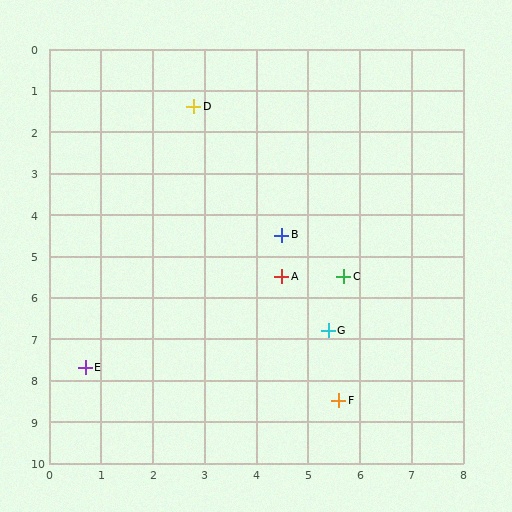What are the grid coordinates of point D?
Point D is at approximately (2.8, 1.4).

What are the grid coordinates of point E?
Point E is at approximately (0.7, 7.7).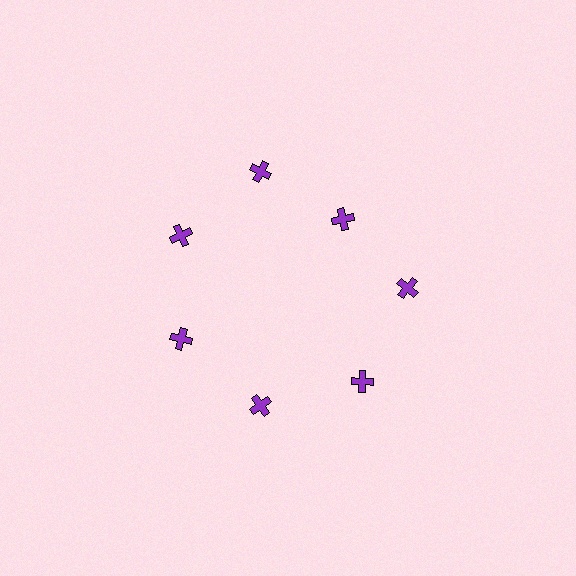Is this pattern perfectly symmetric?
No. The 7 purple crosses are arranged in a ring, but one element near the 1 o'clock position is pulled inward toward the center, breaking the 7-fold rotational symmetry.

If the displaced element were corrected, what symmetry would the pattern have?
It would have 7-fold rotational symmetry — the pattern would map onto itself every 51 degrees.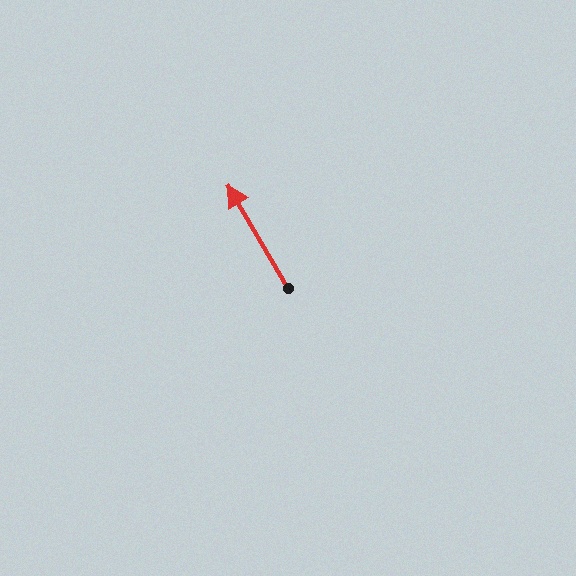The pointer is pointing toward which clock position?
Roughly 11 o'clock.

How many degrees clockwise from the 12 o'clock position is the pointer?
Approximately 330 degrees.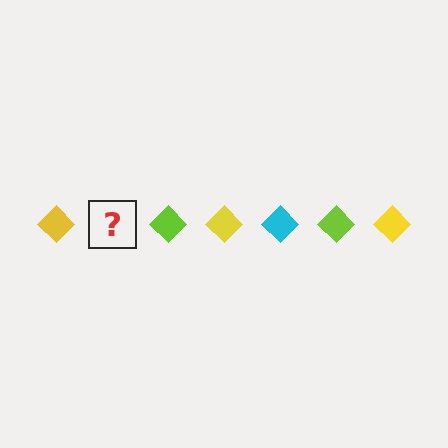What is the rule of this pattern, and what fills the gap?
The rule is that the pattern cycles through yellow, cyan, lime diamonds. The gap should be filled with a cyan diamond.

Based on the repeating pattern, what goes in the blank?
The blank should be a cyan diamond.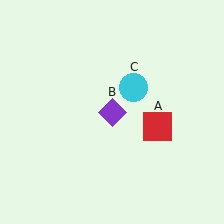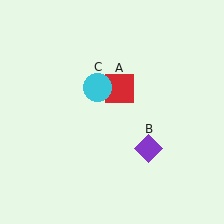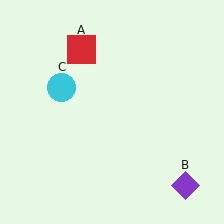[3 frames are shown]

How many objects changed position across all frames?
3 objects changed position: red square (object A), purple diamond (object B), cyan circle (object C).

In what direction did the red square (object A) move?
The red square (object A) moved up and to the left.